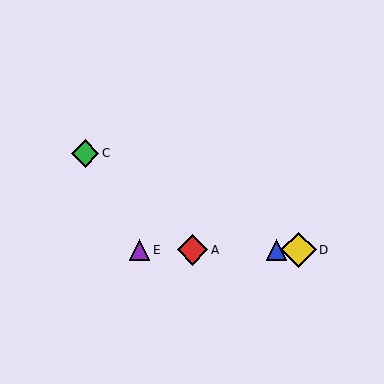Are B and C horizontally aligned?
No, B is at y≈250 and C is at y≈153.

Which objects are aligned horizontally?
Objects A, B, D, E are aligned horizontally.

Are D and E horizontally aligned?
Yes, both are at y≈250.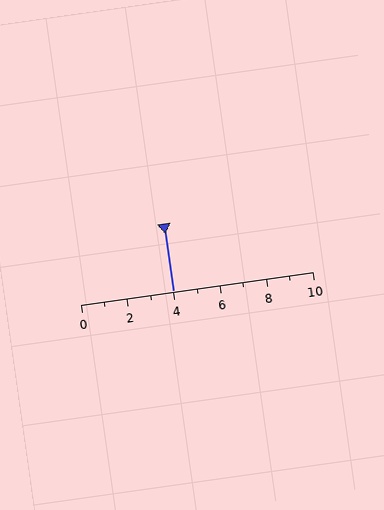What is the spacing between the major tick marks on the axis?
The major ticks are spaced 2 apart.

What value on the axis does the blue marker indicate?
The marker indicates approximately 4.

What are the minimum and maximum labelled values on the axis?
The axis runs from 0 to 10.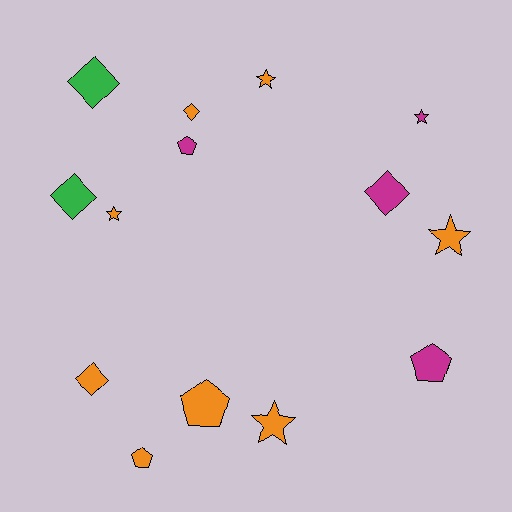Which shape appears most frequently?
Star, with 5 objects.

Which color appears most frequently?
Orange, with 8 objects.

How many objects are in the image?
There are 14 objects.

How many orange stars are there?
There are 4 orange stars.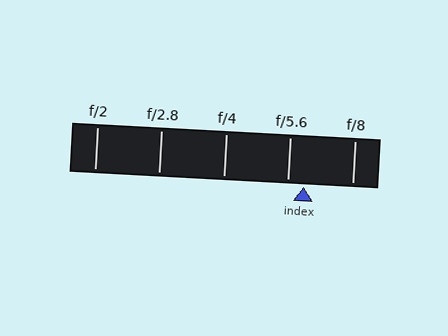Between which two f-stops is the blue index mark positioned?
The index mark is between f/5.6 and f/8.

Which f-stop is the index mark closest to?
The index mark is closest to f/5.6.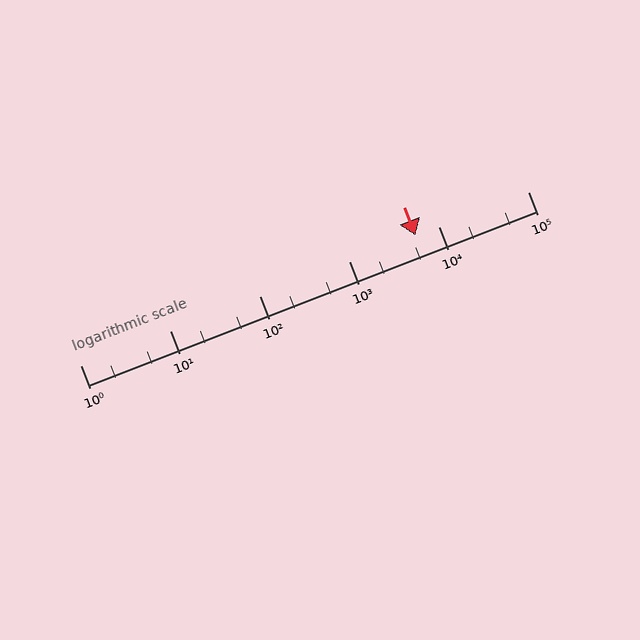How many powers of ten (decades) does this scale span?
The scale spans 5 decades, from 1 to 100000.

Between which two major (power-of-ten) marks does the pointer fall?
The pointer is between 1000 and 10000.